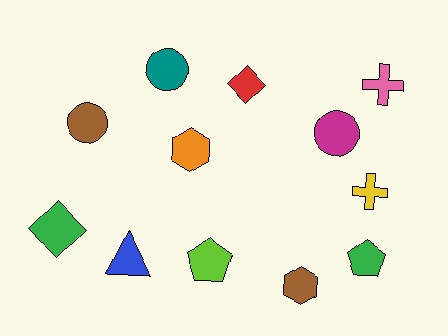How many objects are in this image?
There are 12 objects.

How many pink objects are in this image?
There is 1 pink object.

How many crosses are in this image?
There are 2 crosses.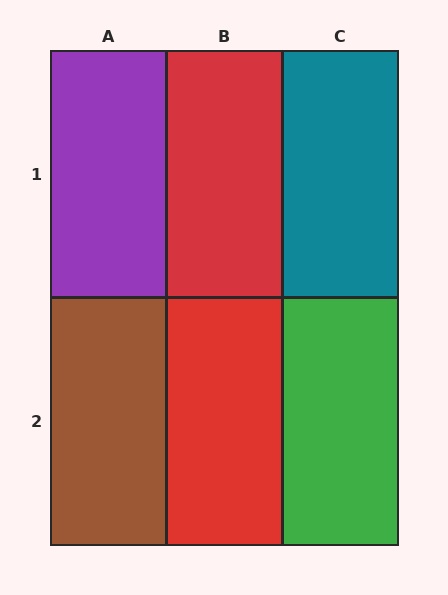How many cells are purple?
1 cell is purple.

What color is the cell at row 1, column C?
Teal.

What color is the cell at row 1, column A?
Purple.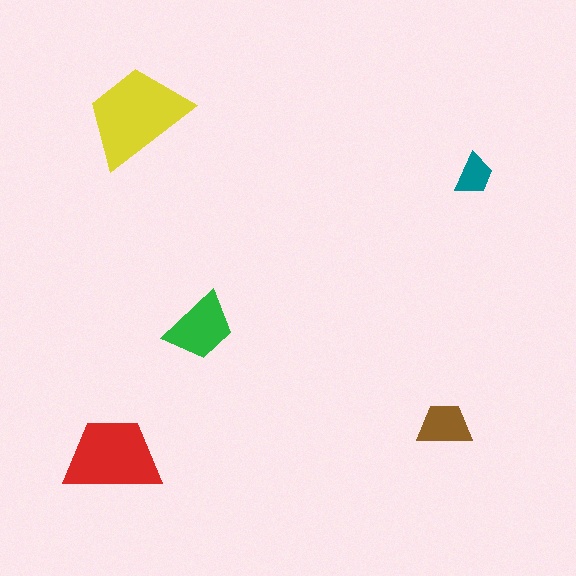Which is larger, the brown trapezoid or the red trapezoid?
The red one.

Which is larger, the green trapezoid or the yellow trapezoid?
The yellow one.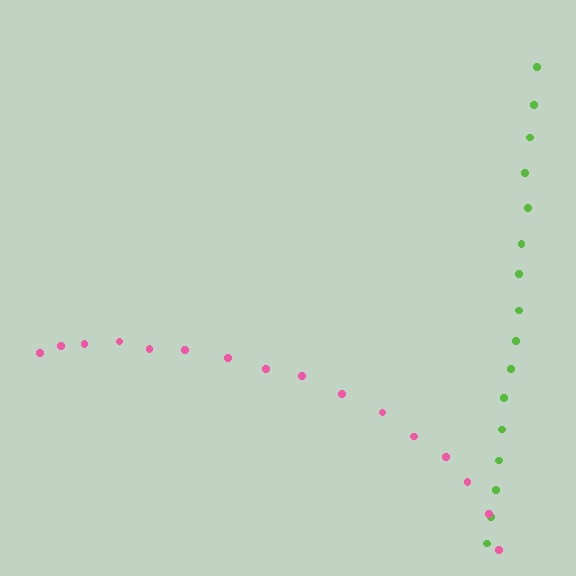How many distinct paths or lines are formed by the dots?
There are 2 distinct paths.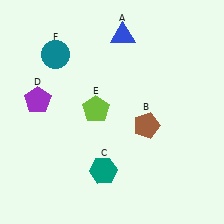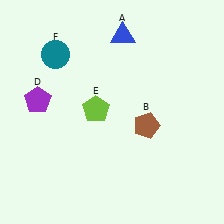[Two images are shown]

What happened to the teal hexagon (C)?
The teal hexagon (C) was removed in Image 2. It was in the bottom-left area of Image 1.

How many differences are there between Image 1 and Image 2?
There is 1 difference between the two images.